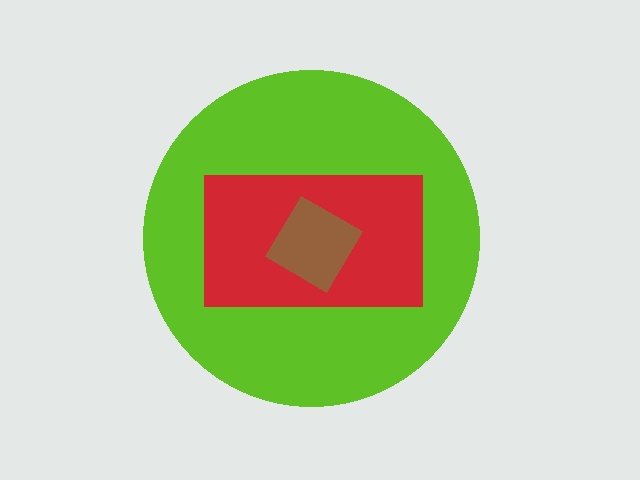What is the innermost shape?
The brown diamond.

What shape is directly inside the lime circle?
The red rectangle.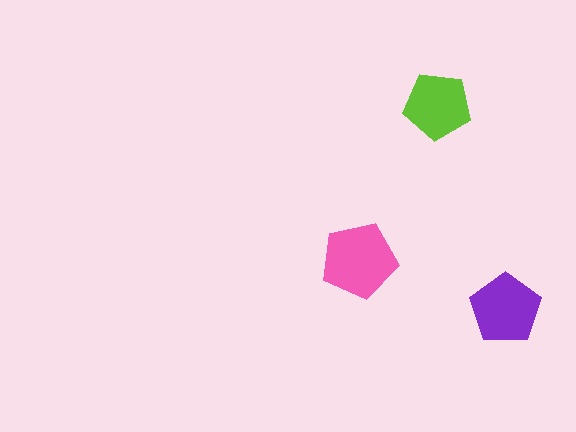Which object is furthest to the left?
The pink pentagon is leftmost.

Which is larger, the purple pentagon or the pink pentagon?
The pink one.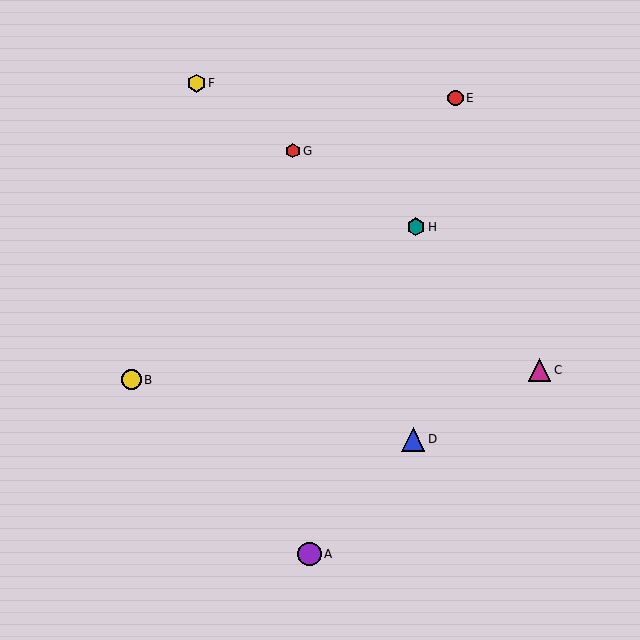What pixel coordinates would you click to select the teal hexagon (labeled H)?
Click at (416, 227) to select the teal hexagon H.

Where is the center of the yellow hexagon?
The center of the yellow hexagon is at (196, 83).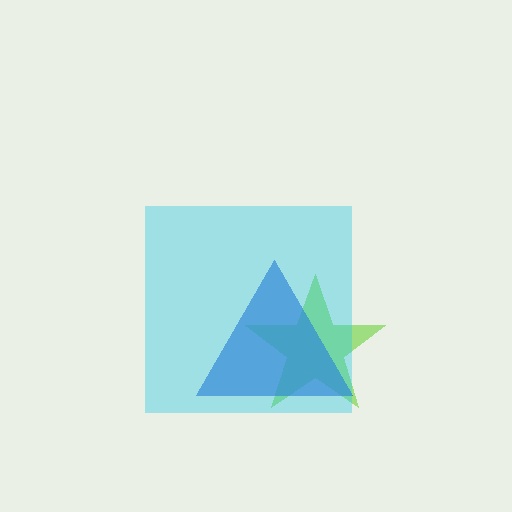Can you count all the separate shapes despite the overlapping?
Yes, there are 3 separate shapes.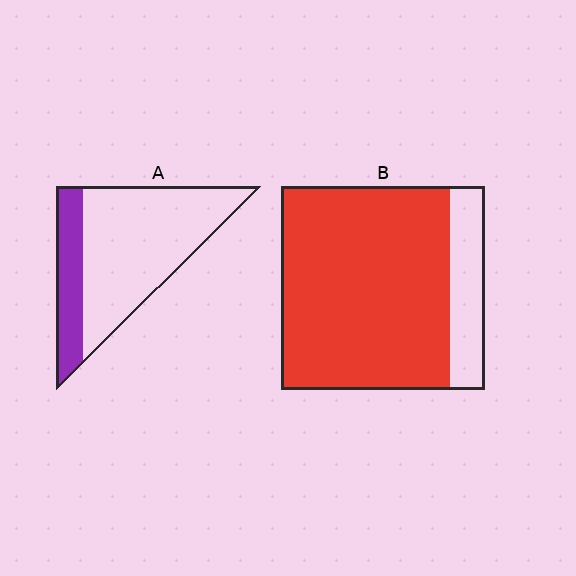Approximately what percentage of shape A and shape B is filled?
A is approximately 25% and B is approximately 85%.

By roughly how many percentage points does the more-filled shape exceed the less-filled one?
By roughly 60 percentage points (B over A).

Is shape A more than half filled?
No.